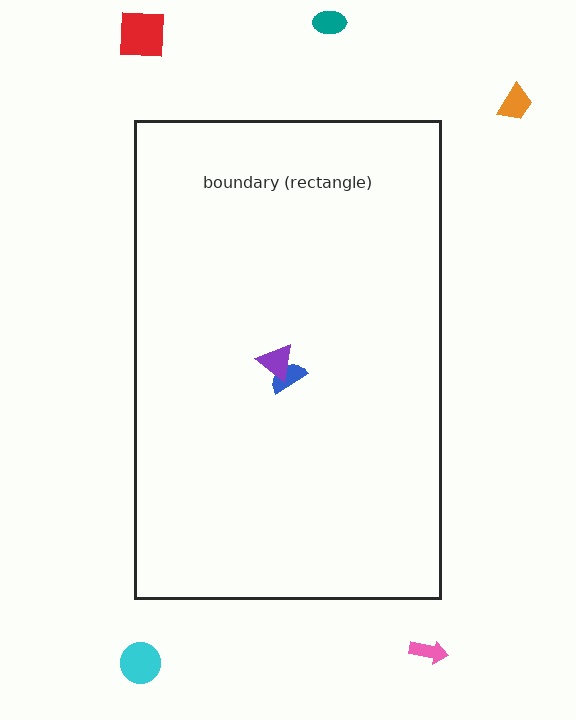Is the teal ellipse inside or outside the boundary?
Outside.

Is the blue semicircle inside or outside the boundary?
Inside.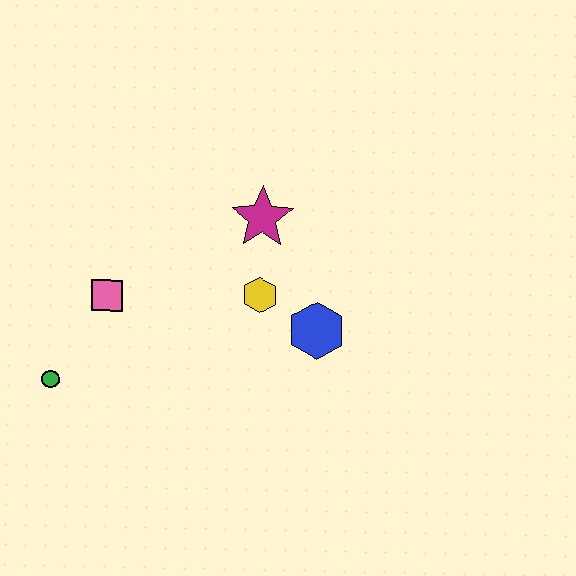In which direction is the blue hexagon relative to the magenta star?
The blue hexagon is below the magenta star.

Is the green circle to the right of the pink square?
No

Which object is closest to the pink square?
The green circle is closest to the pink square.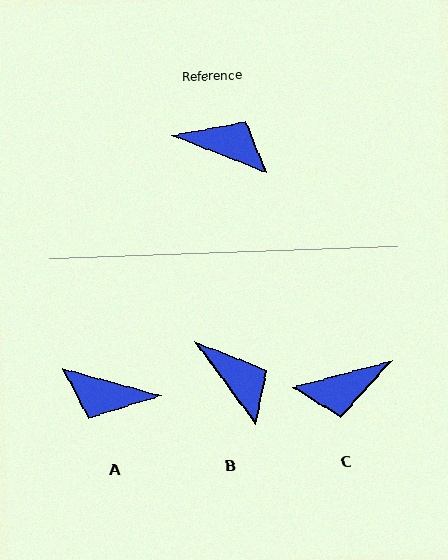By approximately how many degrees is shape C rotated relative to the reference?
Approximately 143 degrees clockwise.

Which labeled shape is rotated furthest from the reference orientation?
A, about 174 degrees away.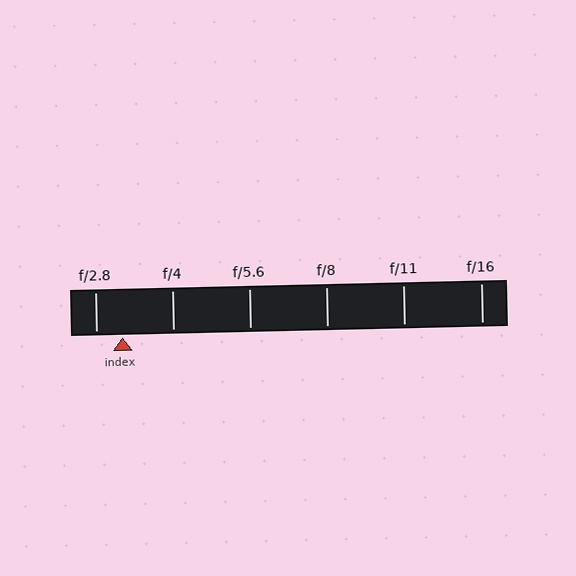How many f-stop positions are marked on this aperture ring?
There are 6 f-stop positions marked.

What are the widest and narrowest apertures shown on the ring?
The widest aperture shown is f/2.8 and the narrowest is f/16.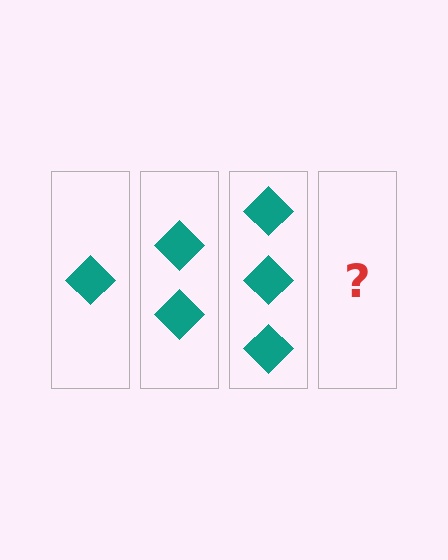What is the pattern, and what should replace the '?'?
The pattern is that each step adds one more diamond. The '?' should be 4 diamonds.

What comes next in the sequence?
The next element should be 4 diamonds.